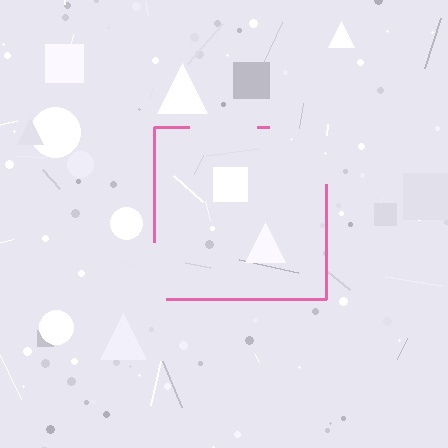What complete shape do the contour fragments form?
The contour fragments form a square.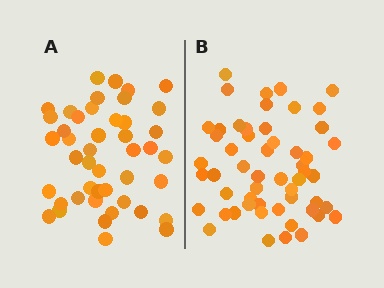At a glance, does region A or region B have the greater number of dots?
Region B (the right region) has more dots.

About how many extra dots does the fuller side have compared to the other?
Region B has roughly 8 or so more dots than region A.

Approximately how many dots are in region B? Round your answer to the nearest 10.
About 50 dots. (The exact count is 54, which rounds to 50.)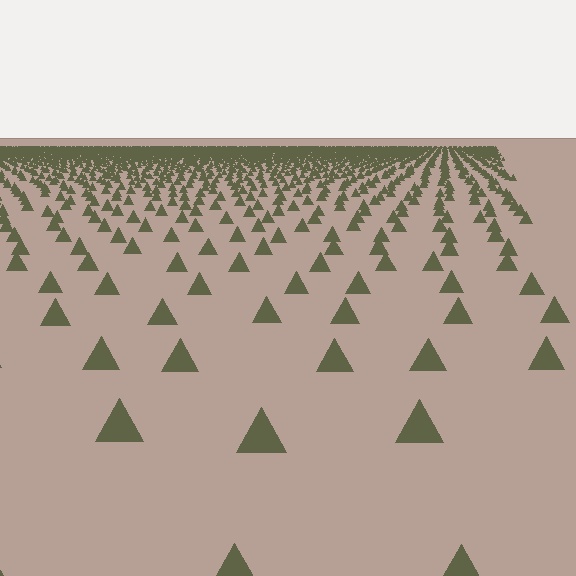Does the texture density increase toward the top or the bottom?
Density increases toward the top.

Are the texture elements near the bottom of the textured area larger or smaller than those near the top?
Larger. Near the bottom, elements are closer to the viewer and appear at a bigger on-screen size.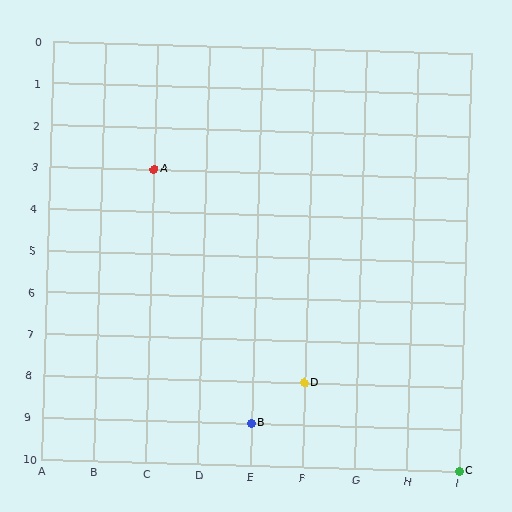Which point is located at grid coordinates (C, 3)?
Point A is at (C, 3).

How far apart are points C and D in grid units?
Points C and D are 3 columns and 2 rows apart (about 3.6 grid units diagonally).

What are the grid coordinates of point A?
Point A is at grid coordinates (C, 3).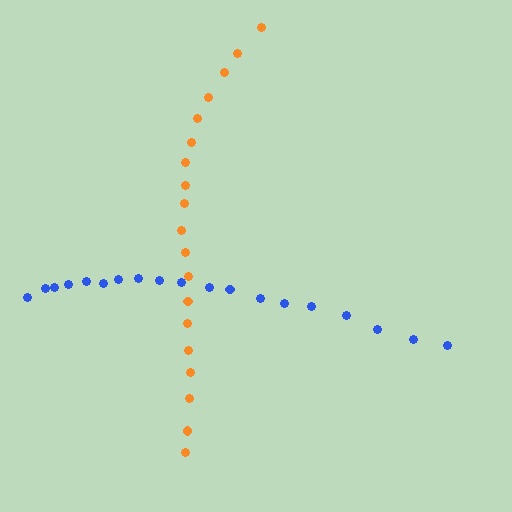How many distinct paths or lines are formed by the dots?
There are 2 distinct paths.